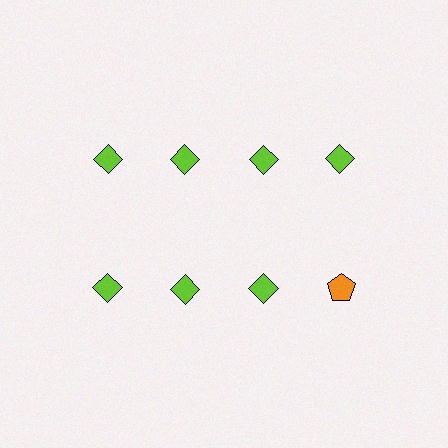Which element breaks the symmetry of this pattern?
The orange pentagon in the second row, second from right column breaks the symmetry. All other shapes are lime diamonds.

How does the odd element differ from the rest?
It differs in both color (orange instead of lime) and shape (pentagon instead of diamond).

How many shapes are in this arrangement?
There are 8 shapes arranged in a grid pattern.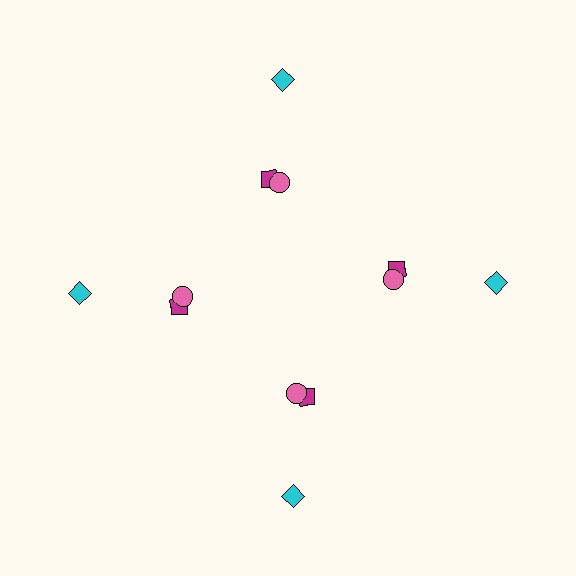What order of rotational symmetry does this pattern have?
This pattern has 4-fold rotational symmetry.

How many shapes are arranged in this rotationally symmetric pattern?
There are 12 shapes, arranged in 4 groups of 3.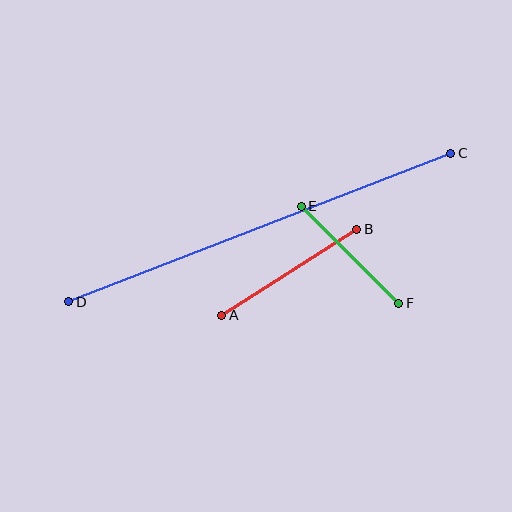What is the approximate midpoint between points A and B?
The midpoint is at approximately (289, 272) pixels.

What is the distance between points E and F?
The distance is approximately 138 pixels.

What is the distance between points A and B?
The distance is approximately 160 pixels.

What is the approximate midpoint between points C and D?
The midpoint is at approximately (260, 228) pixels.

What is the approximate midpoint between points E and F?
The midpoint is at approximately (350, 255) pixels.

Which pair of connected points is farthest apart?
Points C and D are farthest apart.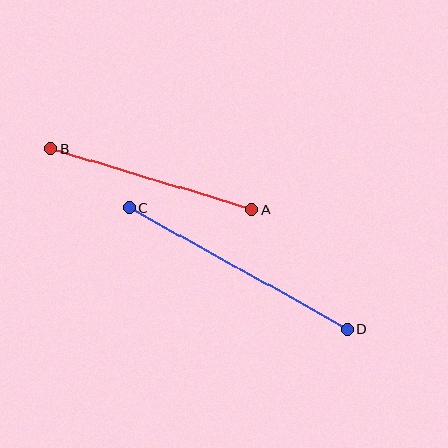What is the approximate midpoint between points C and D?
The midpoint is at approximately (238, 269) pixels.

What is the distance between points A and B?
The distance is approximately 210 pixels.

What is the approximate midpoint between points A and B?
The midpoint is at approximately (151, 179) pixels.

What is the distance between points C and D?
The distance is approximately 250 pixels.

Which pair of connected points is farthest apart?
Points C and D are farthest apart.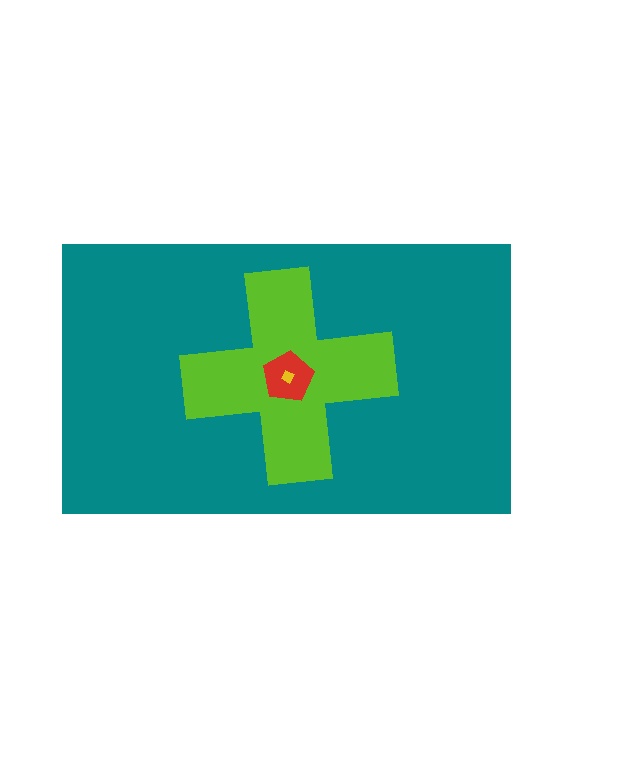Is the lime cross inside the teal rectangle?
Yes.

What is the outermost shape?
The teal rectangle.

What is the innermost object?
The yellow diamond.